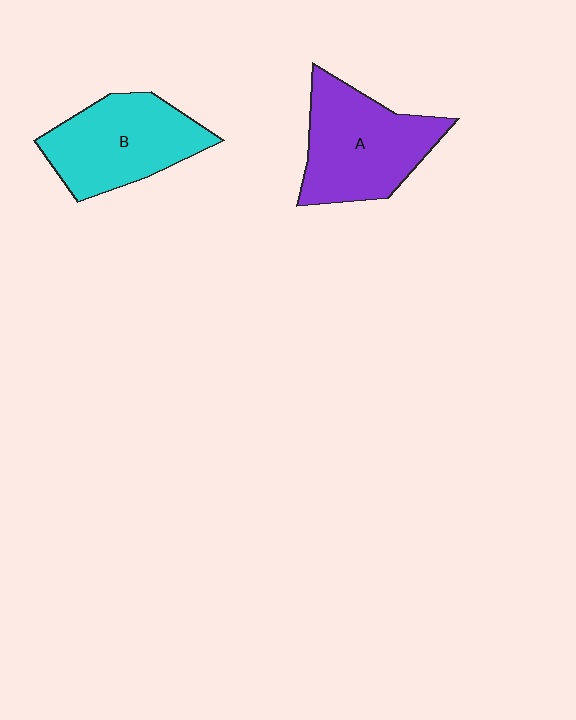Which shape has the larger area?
Shape A (purple).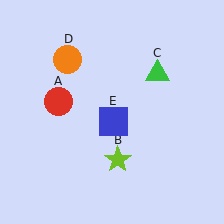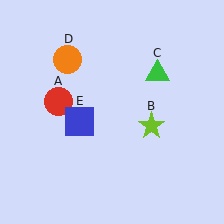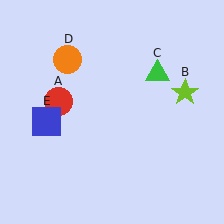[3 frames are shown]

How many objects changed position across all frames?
2 objects changed position: lime star (object B), blue square (object E).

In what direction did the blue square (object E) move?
The blue square (object E) moved left.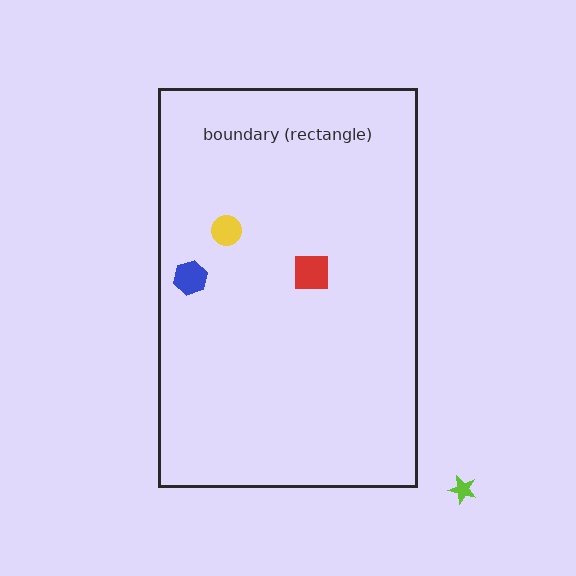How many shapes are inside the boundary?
3 inside, 1 outside.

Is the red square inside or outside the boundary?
Inside.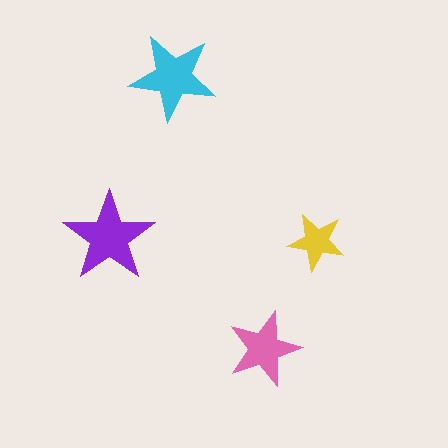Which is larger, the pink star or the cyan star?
The cyan one.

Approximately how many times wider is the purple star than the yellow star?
About 1.5 times wider.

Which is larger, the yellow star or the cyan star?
The cyan one.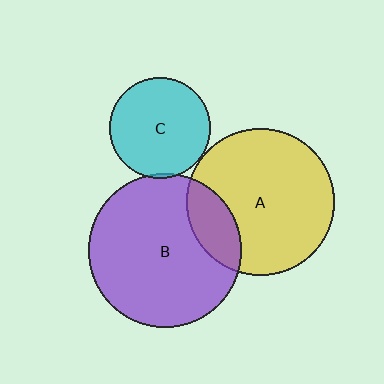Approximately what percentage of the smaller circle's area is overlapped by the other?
Approximately 20%.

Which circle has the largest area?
Circle B (purple).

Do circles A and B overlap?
Yes.